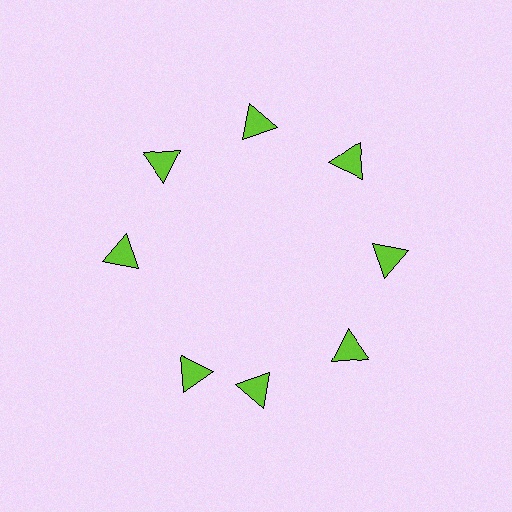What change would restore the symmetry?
The symmetry would be restored by rotating it back into even spacing with its neighbors so that all 8 triangles sit at equal angles and equal distance from the center.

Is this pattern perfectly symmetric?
No. The 8 lime triangles are arranged in a ring, but one element near the 8 o'clock position is rotated out of alignment along the ring, breaking the 8-fold rotational symmetry.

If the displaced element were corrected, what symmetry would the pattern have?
It would have 8-fold rotational symmetry — the pattern would map onto itself every 45 degrees.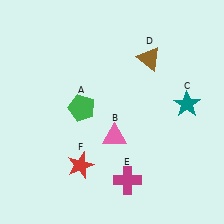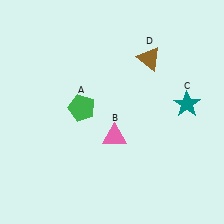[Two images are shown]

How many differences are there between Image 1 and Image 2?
There are 2 differences between the two images.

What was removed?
The magenta cross (E), the red star (F) were removed in Image 2.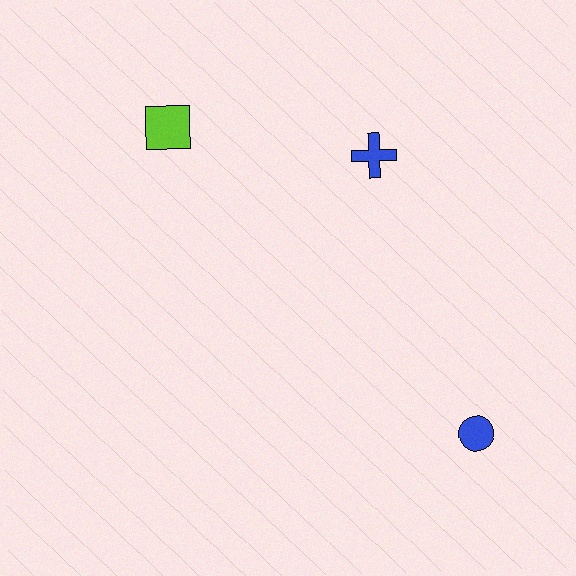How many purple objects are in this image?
There are no purple objects.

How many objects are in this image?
There are 3 objects.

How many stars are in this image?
There are no stars.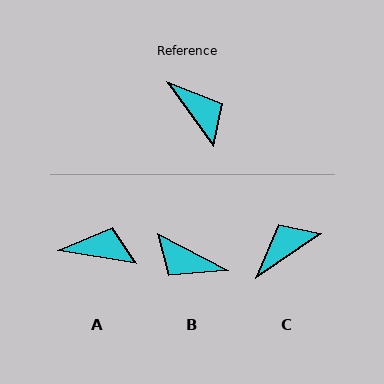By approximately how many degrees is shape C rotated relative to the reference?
Approximately 89 degrees counter-clockwise.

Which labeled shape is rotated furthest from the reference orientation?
B, about 153 degrees away.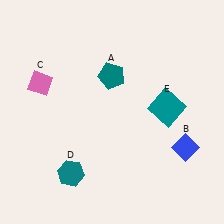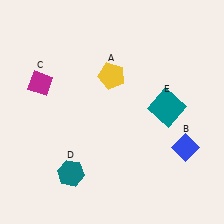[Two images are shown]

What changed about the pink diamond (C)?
In Image 1, C is pink. In Image 2, it changed to magenta.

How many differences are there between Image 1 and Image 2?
There are 2 differences between the two images.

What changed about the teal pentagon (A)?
In Image 1, A is teal. In Image 2, it changed to yellow.